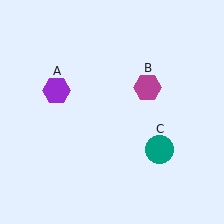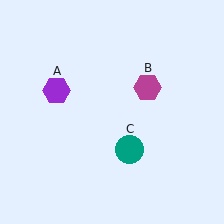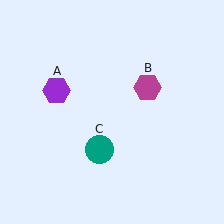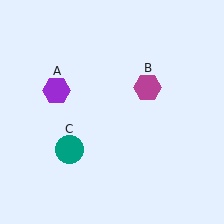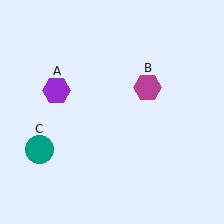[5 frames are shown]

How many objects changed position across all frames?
1 object changed position: teal circle (object C).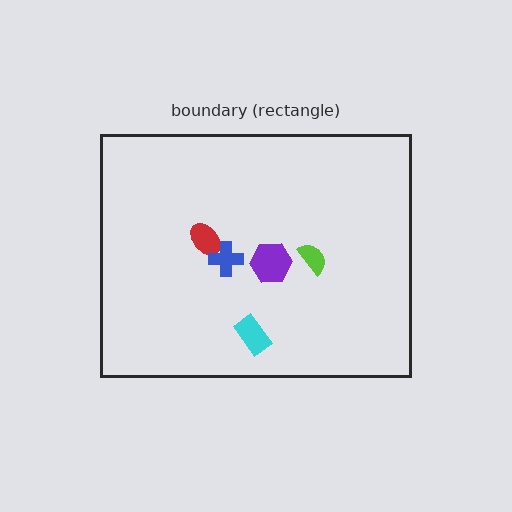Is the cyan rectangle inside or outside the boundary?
Inside.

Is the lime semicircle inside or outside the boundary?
Inside.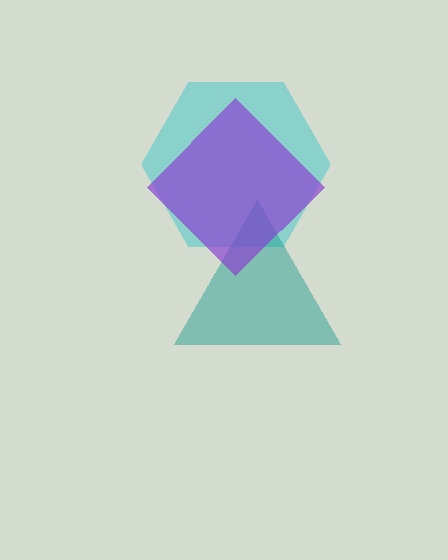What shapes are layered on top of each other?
The layered shapes are: a cyan hexagon, a teal triangle, a purple diamond.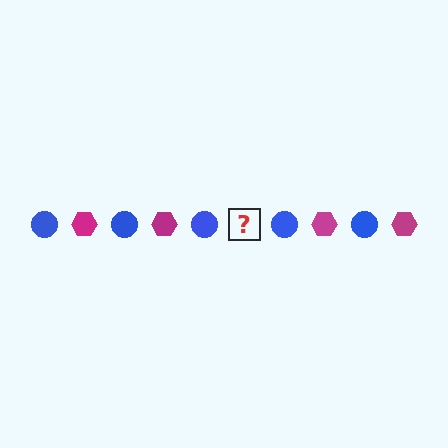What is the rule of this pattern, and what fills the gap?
The rule is that the pattern alternates between blue circle and magenta hexagon. The gap should be filled with a magenta hexagon.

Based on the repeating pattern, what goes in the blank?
The blank should be a magenta hexagon.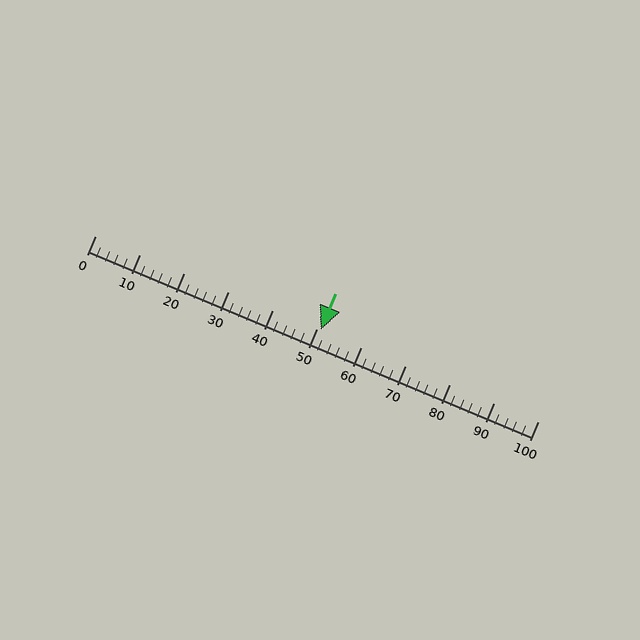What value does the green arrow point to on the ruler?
The green arrow points to approximately 51.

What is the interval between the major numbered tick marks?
The major tick marks are spaced 10 units apart.